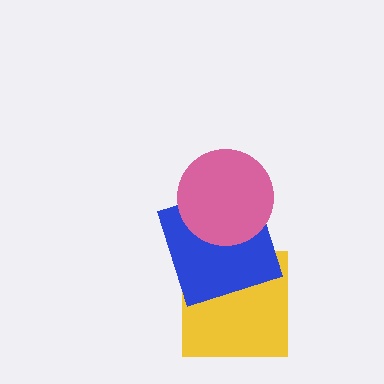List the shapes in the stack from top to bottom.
From top to bottom: the pink circle, the blue square, the yellow square.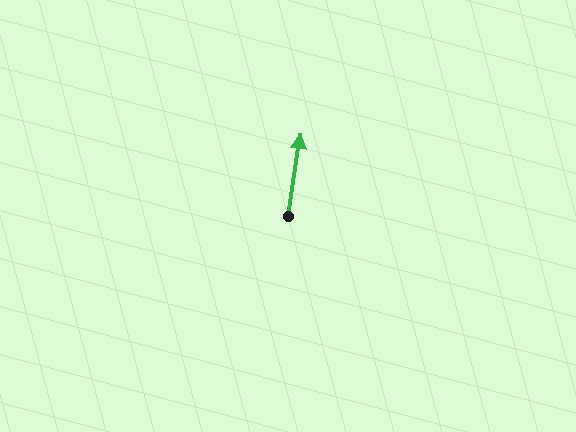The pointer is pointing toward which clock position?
Roughly 12 o'clock.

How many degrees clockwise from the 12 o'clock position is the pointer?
Approximately 9 degrees.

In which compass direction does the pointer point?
North.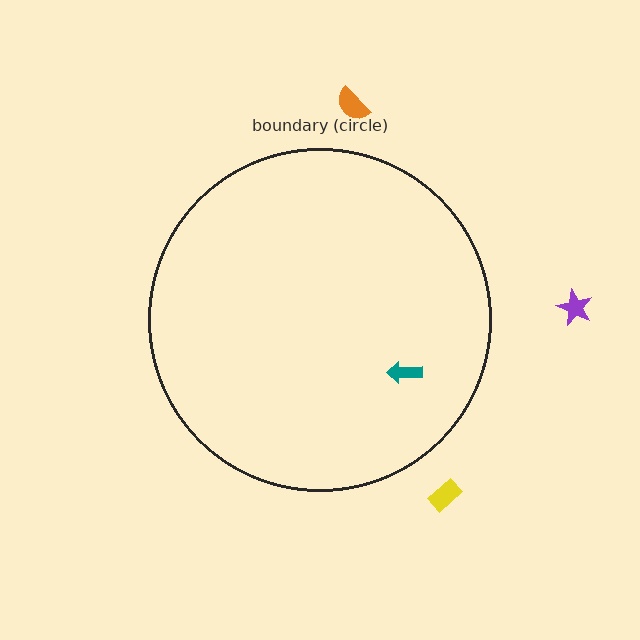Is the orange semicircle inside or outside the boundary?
Outside.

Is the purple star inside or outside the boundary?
Outside.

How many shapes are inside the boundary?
1 inside, 3 outside.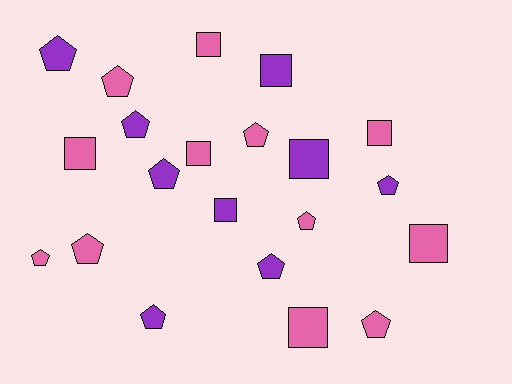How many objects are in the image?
There are 21 objects.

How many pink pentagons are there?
There are 6 pink pentagons.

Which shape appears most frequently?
Pentagon, with 12 objects.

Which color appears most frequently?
Pink, with 12 objects.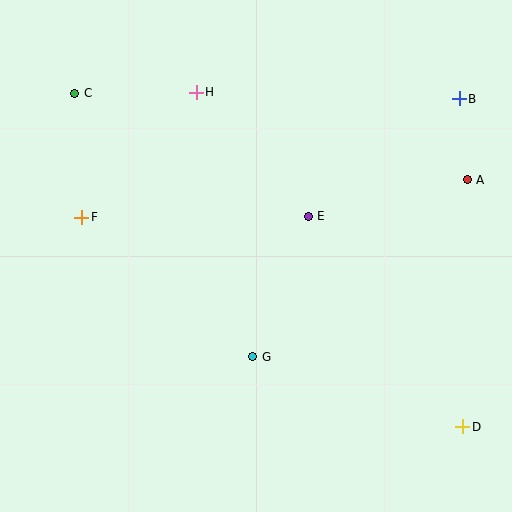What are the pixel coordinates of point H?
Point H is at (196, 92).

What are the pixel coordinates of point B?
Point B is at (459, 99).